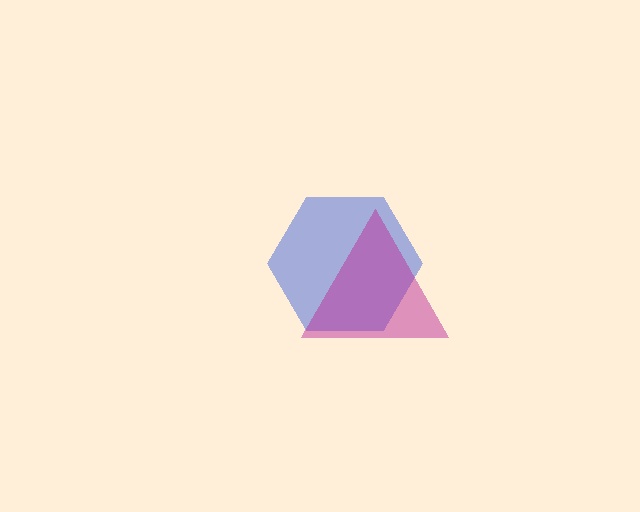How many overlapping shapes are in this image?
There are 2 overlapping shapes in the image.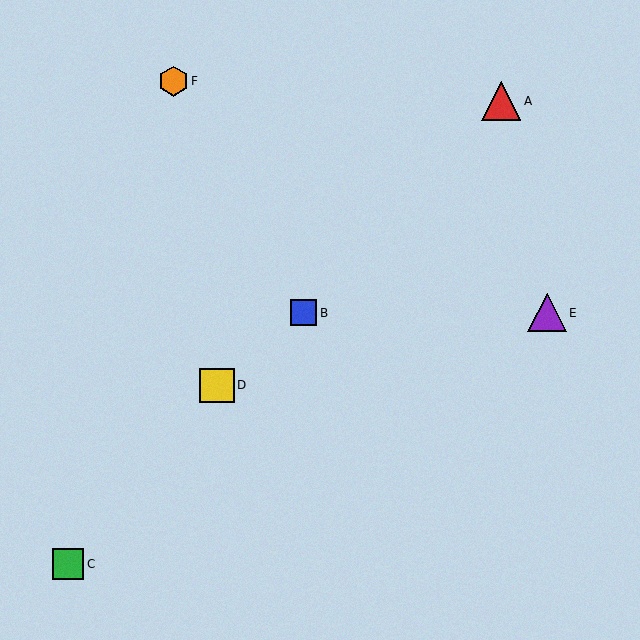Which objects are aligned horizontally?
Objects B, E are aligned horizontally.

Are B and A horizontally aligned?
No, B is at y≈313 and A is at y≈101.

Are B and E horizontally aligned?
Yes, both are at y≈313.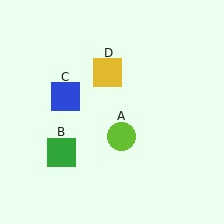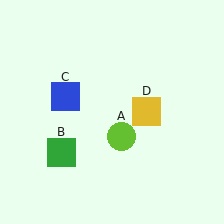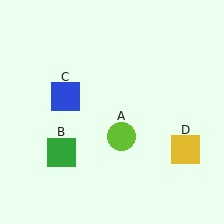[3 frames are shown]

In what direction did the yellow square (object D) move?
The yellow square (object D) moved down and to the right.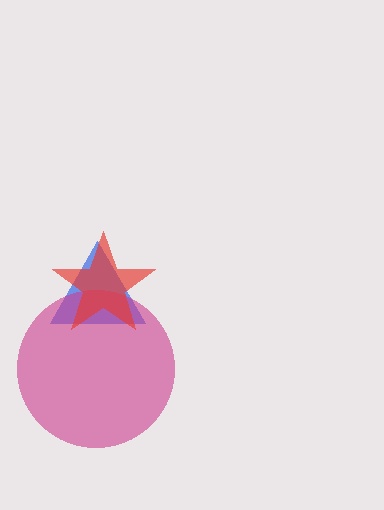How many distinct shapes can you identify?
There are 3 distinct shapes: a blue triangle, a magenta circle, a red star.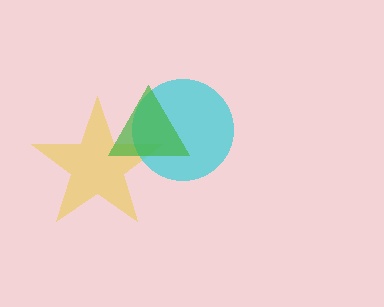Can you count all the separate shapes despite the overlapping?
Yes, there are 3 separate shapes.